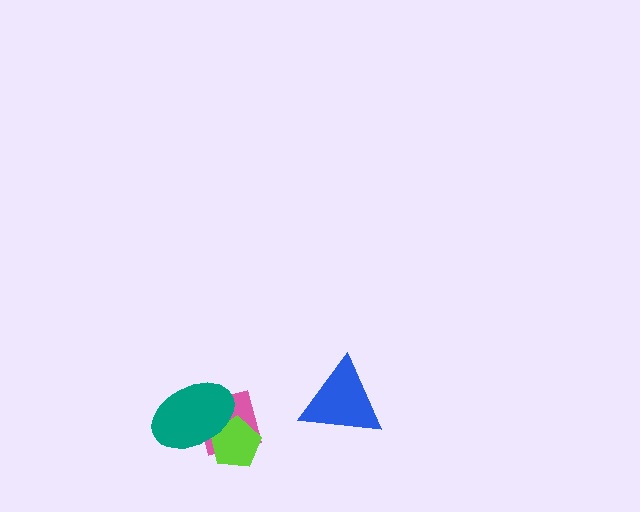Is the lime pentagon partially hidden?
Yes, it is partially covered by another shape.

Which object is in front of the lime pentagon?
The teal ellipse is in front of the lime pentagon.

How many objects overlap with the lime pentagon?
2 objects overlap with the lime pentagon.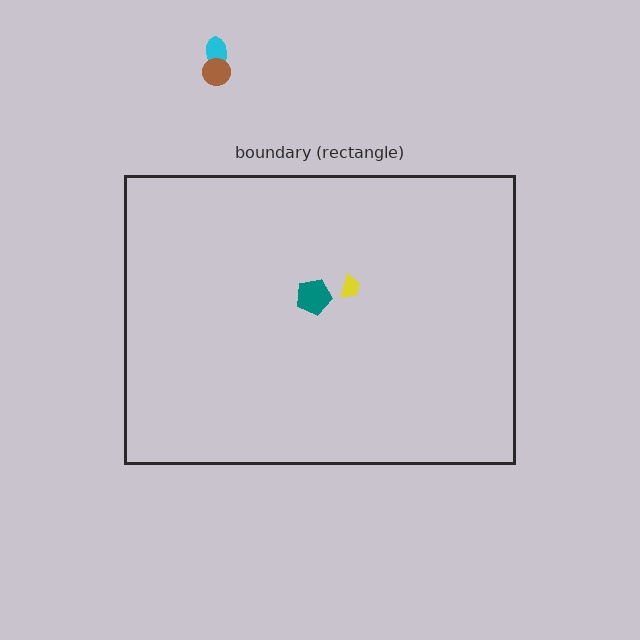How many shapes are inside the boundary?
2 inside, 2 outside.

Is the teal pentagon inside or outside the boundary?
Inside.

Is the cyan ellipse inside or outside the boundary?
Outside.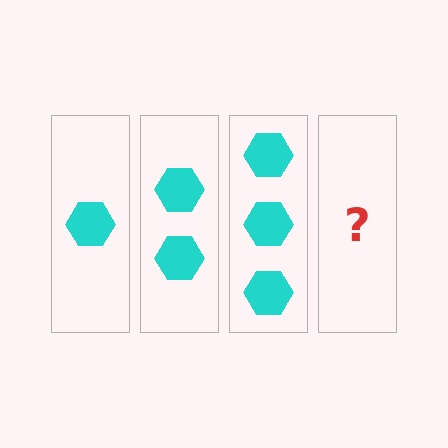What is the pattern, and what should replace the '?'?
The pattern is that each step adds one more hexagon. The '?' should be 4 hexagons.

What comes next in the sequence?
The next element should be 4 hexagons.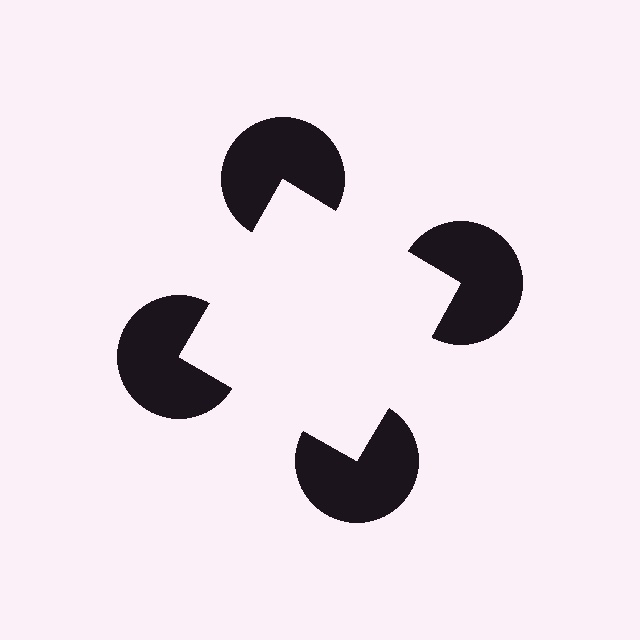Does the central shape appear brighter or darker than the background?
It typically appears slightly brighter than the background, even though no actual brightness change is drawn.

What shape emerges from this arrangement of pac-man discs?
An illusory square — its edges are inferred from the aligned wedge cuts in the pac-man discs, not physically drawn.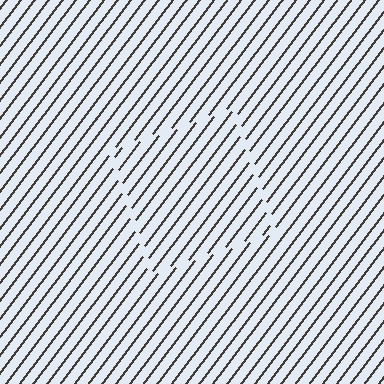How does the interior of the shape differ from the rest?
The interior of the shape contains the same grating, shifted by half a period — the contour is defined by the phase discontinuity where line-ends from the inner and outer gratings abut.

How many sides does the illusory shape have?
4 sides — the line-ends trace a square.